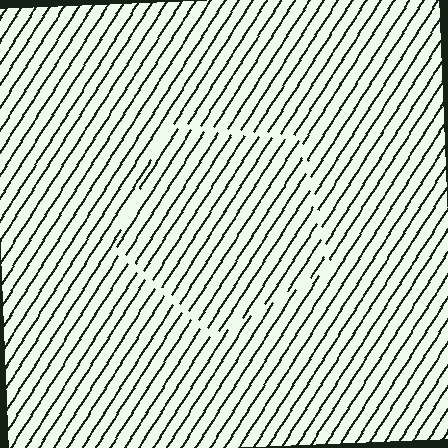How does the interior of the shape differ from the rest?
The interior of the shape contains the same grating, shifted by half a period — the contour is defined by the phase discontinuity where line-ends from the inner and outer gratings abut.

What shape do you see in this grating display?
An illusory pentagon. The interior of the shape contains the same grating, shifted by half a period — the contour is defined by the phase discontinuity where line-ends from the inner and outer gratings abut.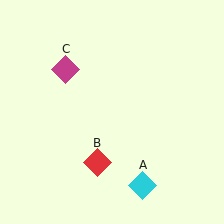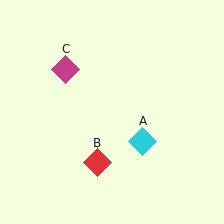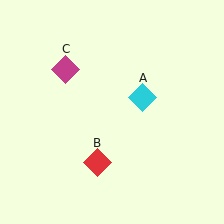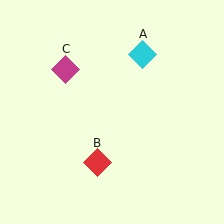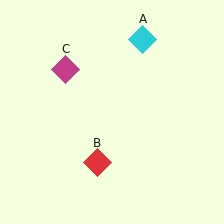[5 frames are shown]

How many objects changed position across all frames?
1 object changed position: cyan diamond (object A).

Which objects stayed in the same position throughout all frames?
Red diamond (object B) and magenta diamond (object C) remained stationary.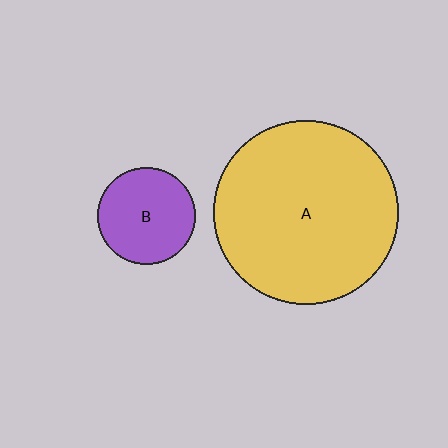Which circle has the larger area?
Circle A (yellow).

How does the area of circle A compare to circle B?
Approximately 3.6 times.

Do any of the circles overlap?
No, none of the circles overlap.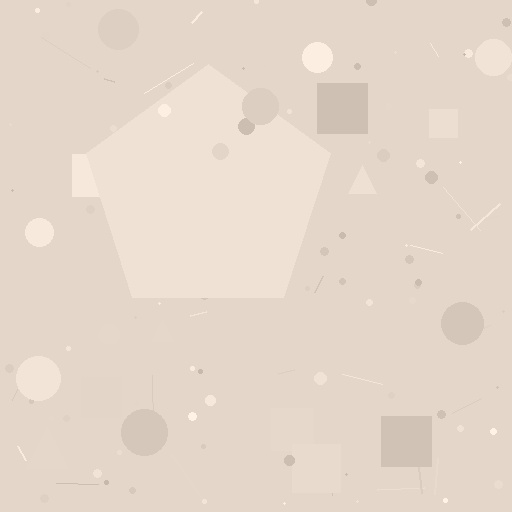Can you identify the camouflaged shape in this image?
The camouflaged shape is a pentagon.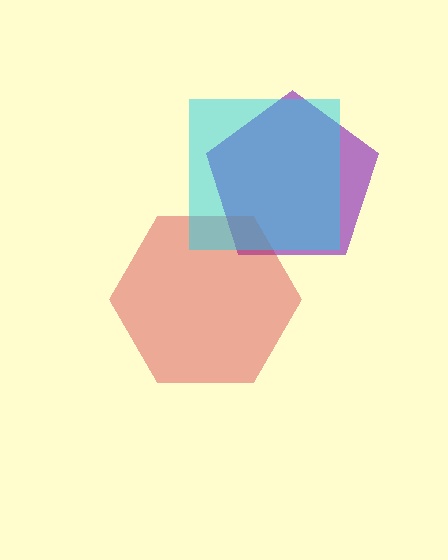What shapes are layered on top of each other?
The layered shapes are: a purple pentagon, a red hexagon, a cyan square.